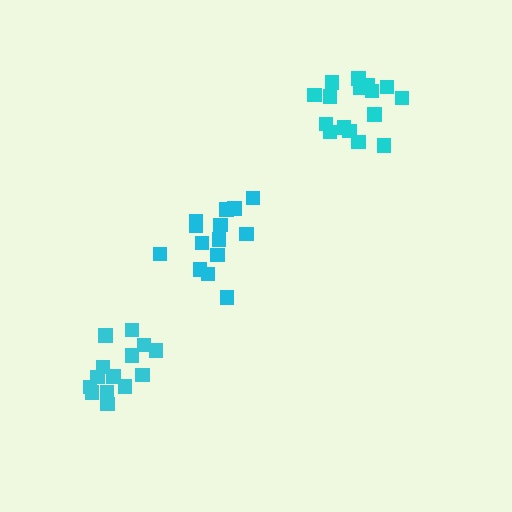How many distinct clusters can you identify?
There are 3 distinct clusters.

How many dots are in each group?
Group 1: 14 dots, Group 2: 16 dots, Group 3: 14 dots (44 total).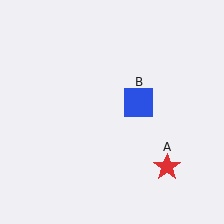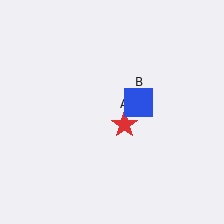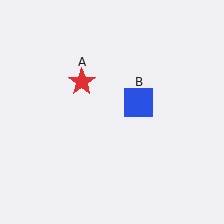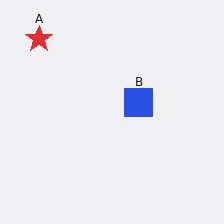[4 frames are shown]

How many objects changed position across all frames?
1 object changed position: red star (object A).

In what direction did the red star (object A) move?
The red star (object A) moved up and to the left.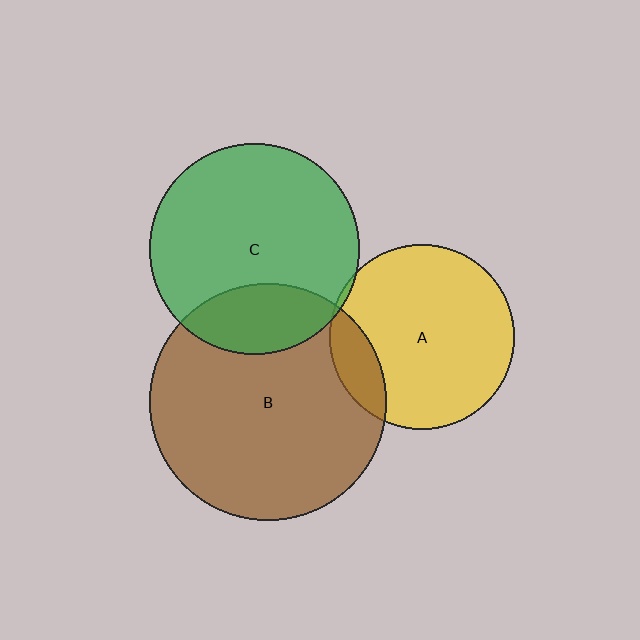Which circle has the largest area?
Circle B (brown).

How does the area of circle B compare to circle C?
Approximately 1.3 times.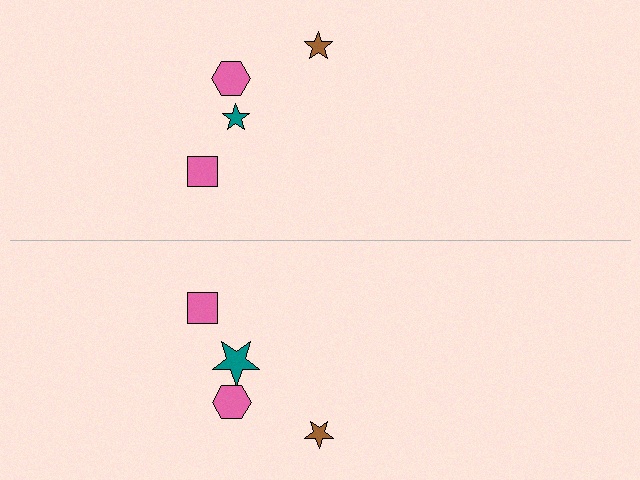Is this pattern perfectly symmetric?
No, the pattern is not perfectly symmetric. The teal star on the bottom side has a different size than its mirror counterpart.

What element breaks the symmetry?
The teal star on the bottom side has a different size than its mirror counterpart.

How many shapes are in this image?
There are 8 shapes in this image.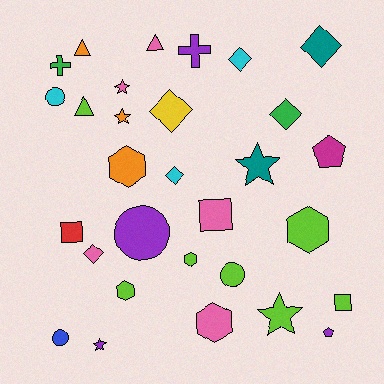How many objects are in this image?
There are 30 objects.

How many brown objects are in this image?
There are no brown objects.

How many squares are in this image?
There are 3 squares.